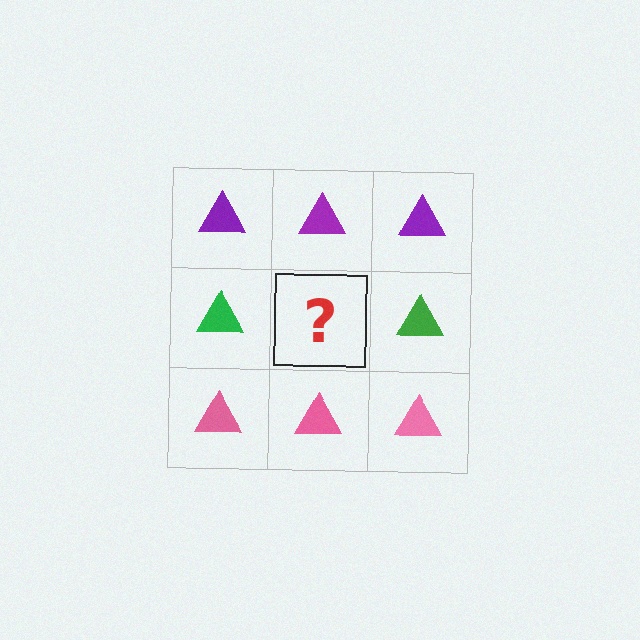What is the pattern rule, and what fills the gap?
The rule is that each row has a consistent color. The gap should be filled with a green triangle.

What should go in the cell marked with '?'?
The missing cell should contain a green triangle.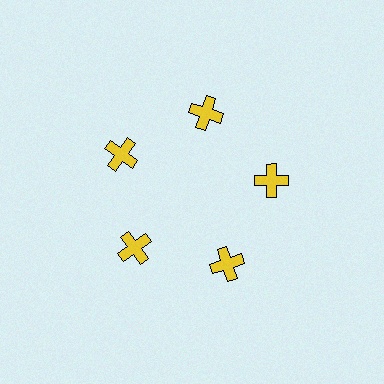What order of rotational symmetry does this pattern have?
This pattern has 5-fold rotational symmetry.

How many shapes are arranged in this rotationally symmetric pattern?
There are 5 shapes, arranged in 5 groups of 1.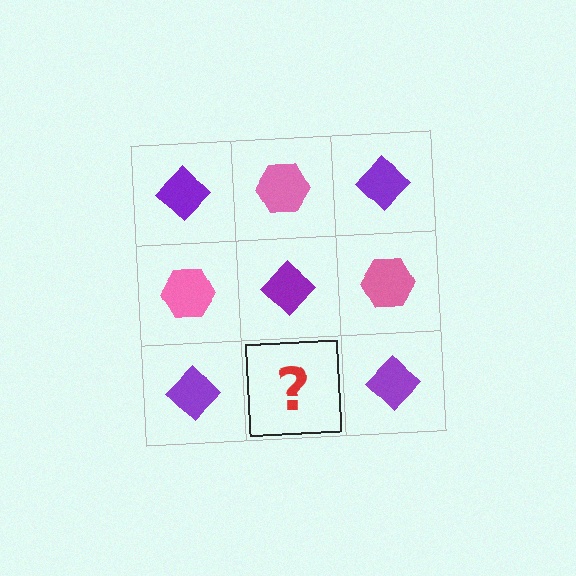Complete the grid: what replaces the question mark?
The question mark should be replaced with a pink hexagon.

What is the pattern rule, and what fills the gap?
The rule is that it alternates purple diamond and pink hexagon in a checkerboard pattern. The gap should be filled with a pink hexagon.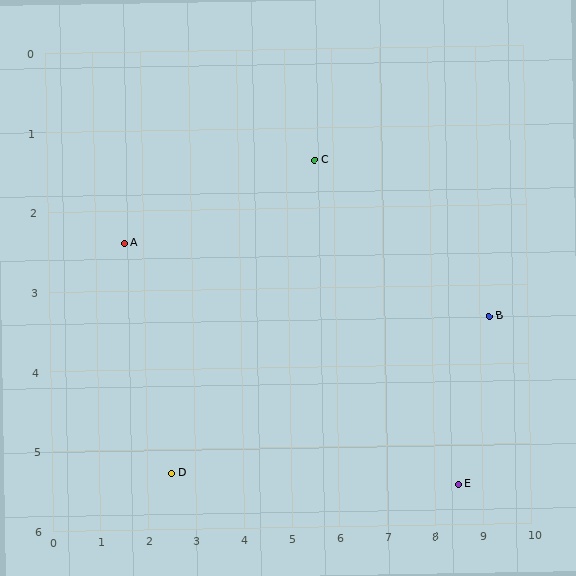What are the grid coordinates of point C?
Point C is at approximately (5.6, 1.4).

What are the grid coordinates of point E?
Point E is at approximately (8.5, 5.5).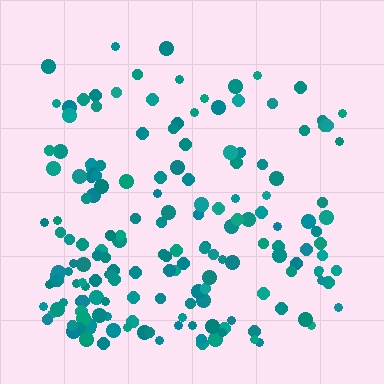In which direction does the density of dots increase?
From top to bottom, with the bottom side densest.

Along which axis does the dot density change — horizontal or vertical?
Vertical.